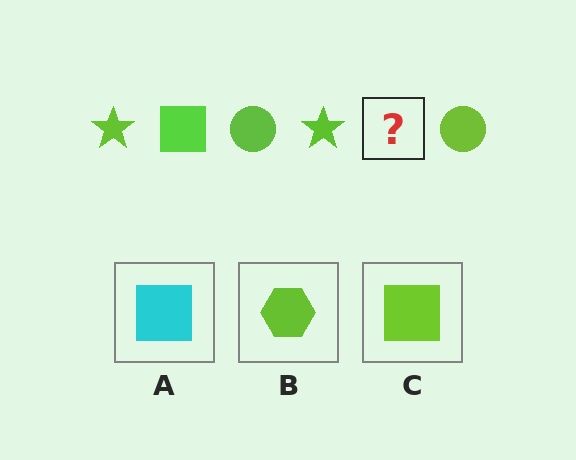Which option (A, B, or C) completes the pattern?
C.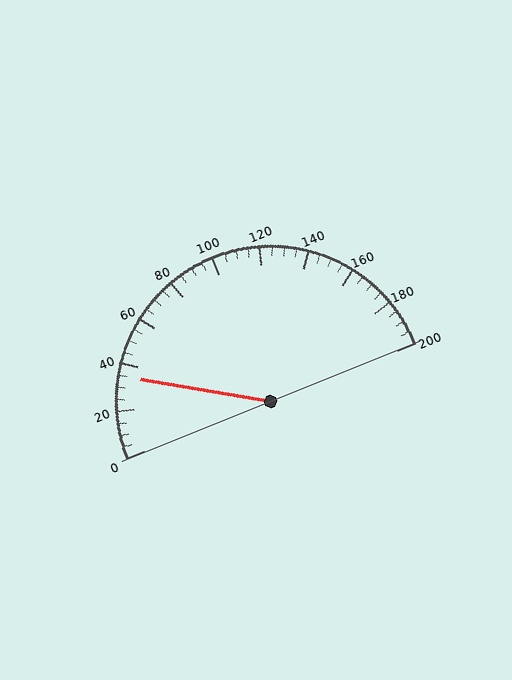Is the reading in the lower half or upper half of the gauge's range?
The reading is in the lower half of the range (0 to 200).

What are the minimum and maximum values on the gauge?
The gauge ranges from 0 to 200.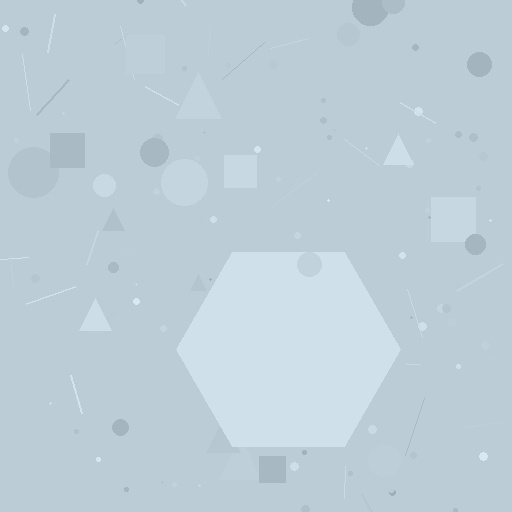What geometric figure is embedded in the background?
A hexagon is embedded in the background.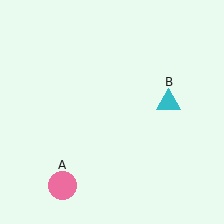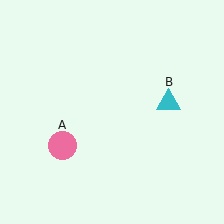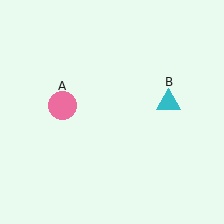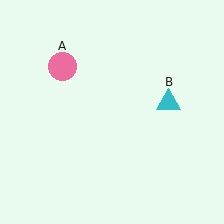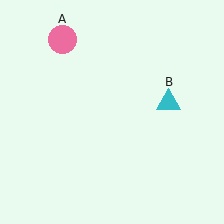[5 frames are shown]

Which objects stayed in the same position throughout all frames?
Cyan triangle (object B) remained stationary.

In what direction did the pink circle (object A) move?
The pink circle (object A) moved up.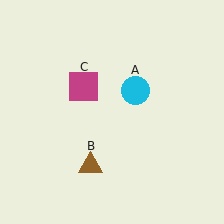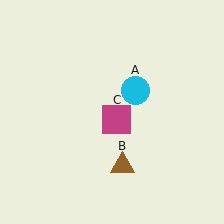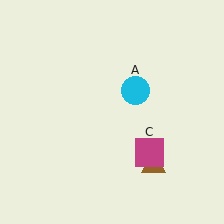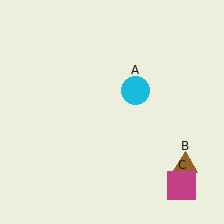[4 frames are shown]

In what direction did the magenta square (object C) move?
The magenta square (object C) moved down and to the right.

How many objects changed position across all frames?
2 objects changed position: brown triangle (object B), magenta square (object C).